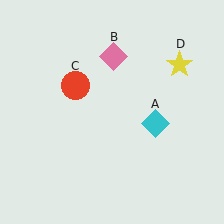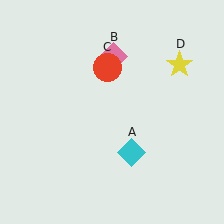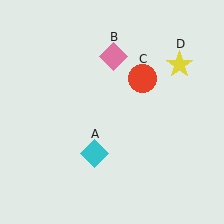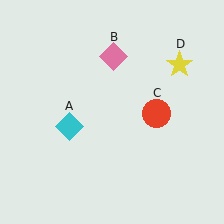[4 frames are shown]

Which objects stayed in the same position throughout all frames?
Pink diamond (object B) and yellow star (object D) remained stationary.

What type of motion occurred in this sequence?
The cyan diamond (object A), red circle (object C) rotated clockwise around the center of the scene.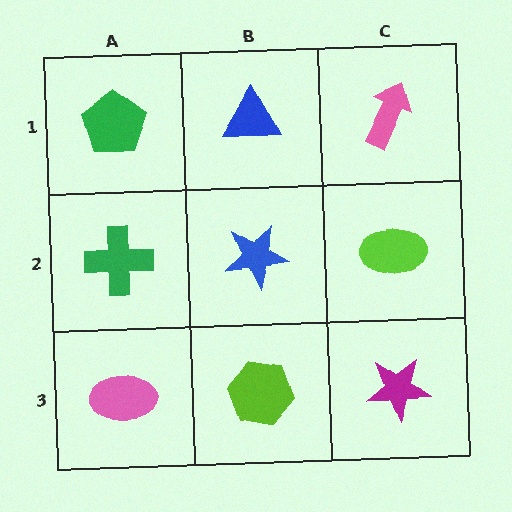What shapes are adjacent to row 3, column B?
A blue star (row 2, column B), a pink ellipse (row 3, column A), a magenta star (row 3, column C).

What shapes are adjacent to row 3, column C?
A lime ellipse (row 2, column C), a lime hexagon (row 3, column B).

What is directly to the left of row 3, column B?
A pink ellipse.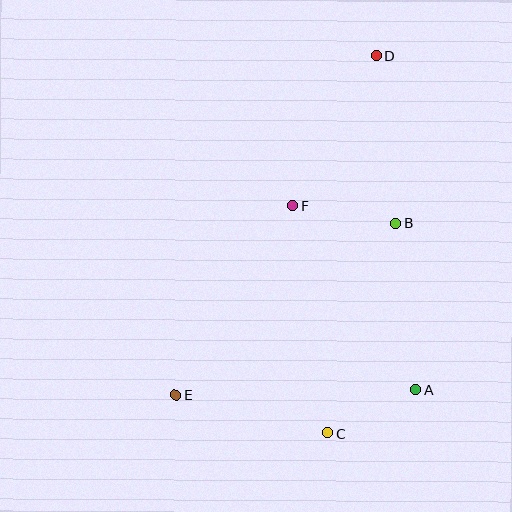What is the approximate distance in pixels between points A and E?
The distance between A and E is approximately 240 pixels.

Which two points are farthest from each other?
Points D and E are farthest from each other.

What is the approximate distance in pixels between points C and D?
The distance between C and D is approximately 381 pixels.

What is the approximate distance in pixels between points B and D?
The distance between B and D is approximately 169 pixels.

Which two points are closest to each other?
Points A and C are closest to each other.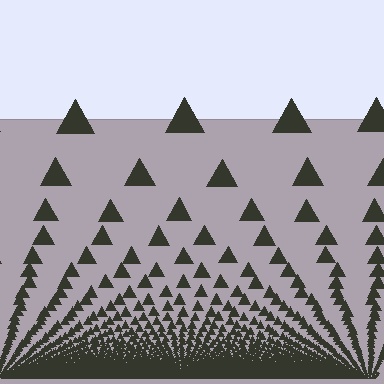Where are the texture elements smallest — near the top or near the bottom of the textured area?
Near the bottom.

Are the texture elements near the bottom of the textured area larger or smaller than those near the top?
Smaller. The gradient is inverted — elements near the bottom are smaller and denser.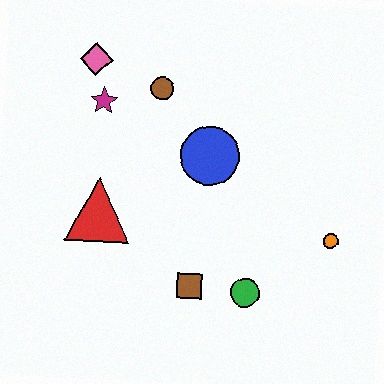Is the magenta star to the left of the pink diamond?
No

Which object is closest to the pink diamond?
The magenta star is closest to the pink diamond.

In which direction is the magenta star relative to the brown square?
The magenta star is above the brown square.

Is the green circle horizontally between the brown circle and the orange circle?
Yes